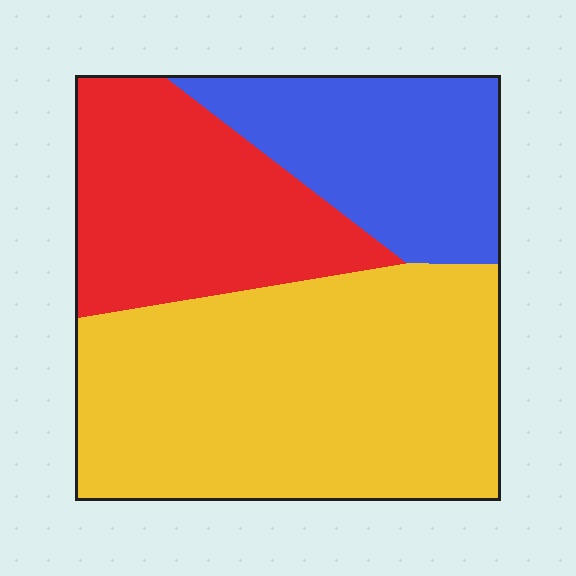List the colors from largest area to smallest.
From largest to smallest: yellow, red, blue.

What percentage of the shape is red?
Red takes up about one quarter (1/4) of the shape.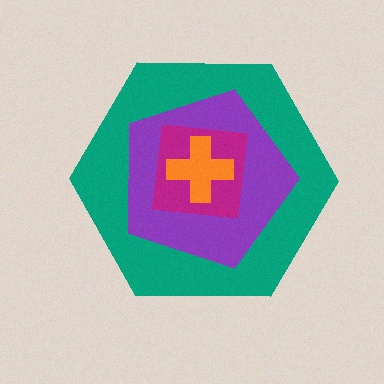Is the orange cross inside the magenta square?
Yes.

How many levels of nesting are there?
4.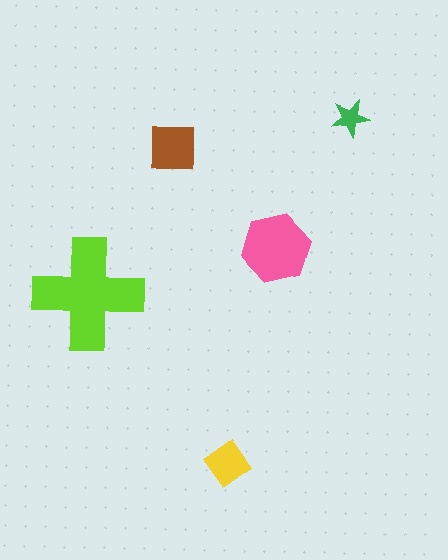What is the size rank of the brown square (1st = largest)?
3rd.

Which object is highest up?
The green star is topmost.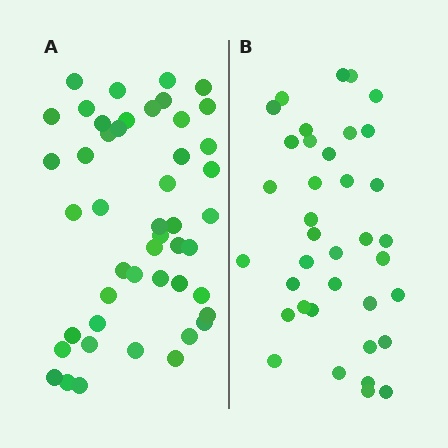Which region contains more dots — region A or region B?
Region A (the left region) has more dots.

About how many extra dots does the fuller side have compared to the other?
Region A has roughly 10 or so more dots than region B.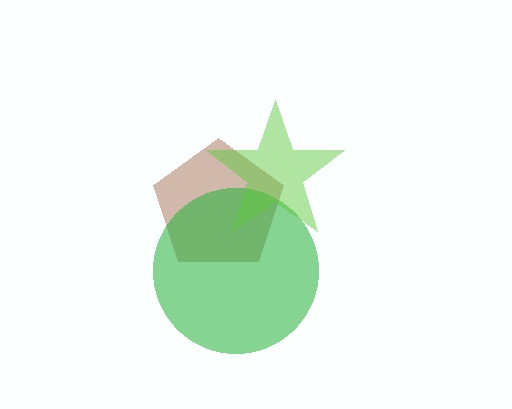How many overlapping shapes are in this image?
There are 3 overlapping shapes in the image.